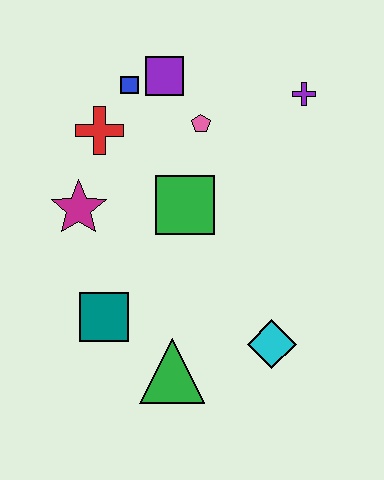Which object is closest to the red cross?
The blue square is closest to the red cross.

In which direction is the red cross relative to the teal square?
The red cross is above the teal square.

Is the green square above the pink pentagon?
No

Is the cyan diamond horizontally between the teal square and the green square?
No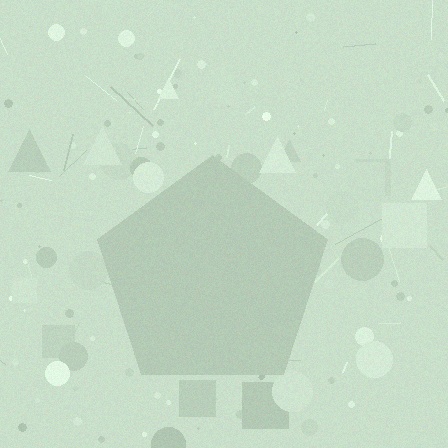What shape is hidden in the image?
A pentagon is hidden in the image.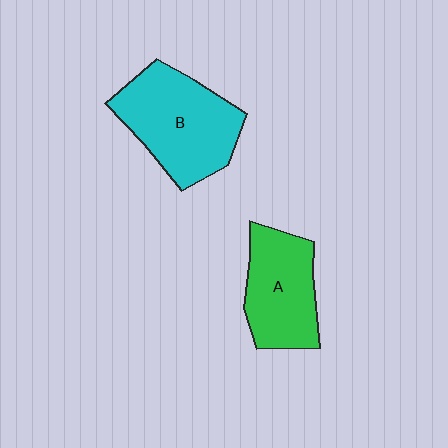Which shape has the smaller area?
Shape A (green).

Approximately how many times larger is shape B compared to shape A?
Approximately 1.3 times.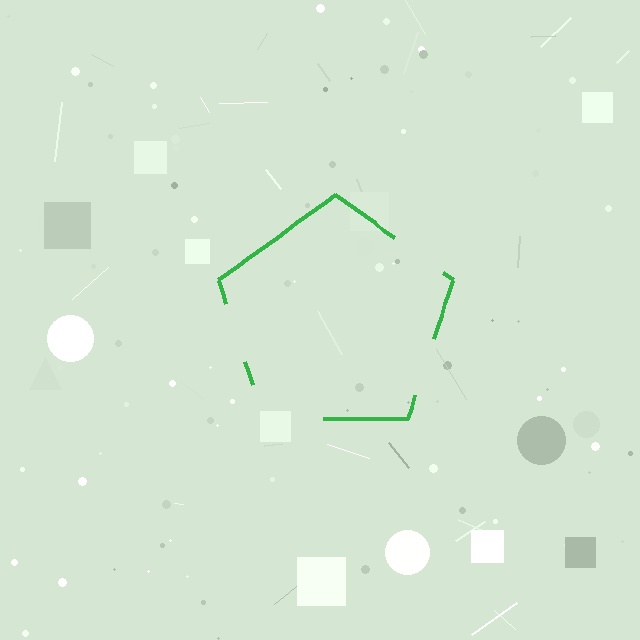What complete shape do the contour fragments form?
The contour fragments form a pentagon.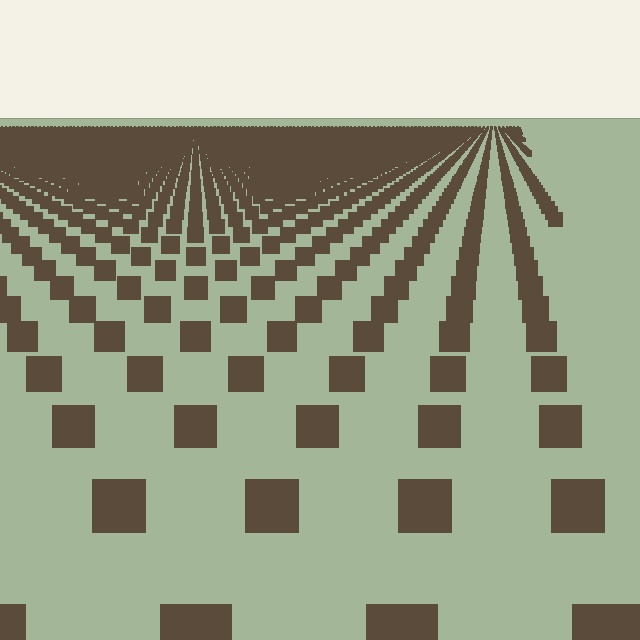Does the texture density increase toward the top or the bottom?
Density increases toward the top.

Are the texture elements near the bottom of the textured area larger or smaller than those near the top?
Larger. Near the bottom, elements are closer to the viewer and appear at a bigger on-screen size.